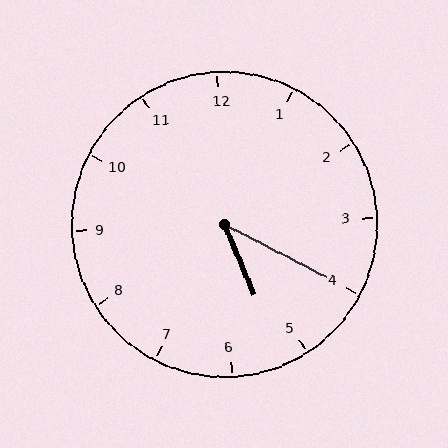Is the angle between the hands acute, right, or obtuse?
It is acute.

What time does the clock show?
5:20.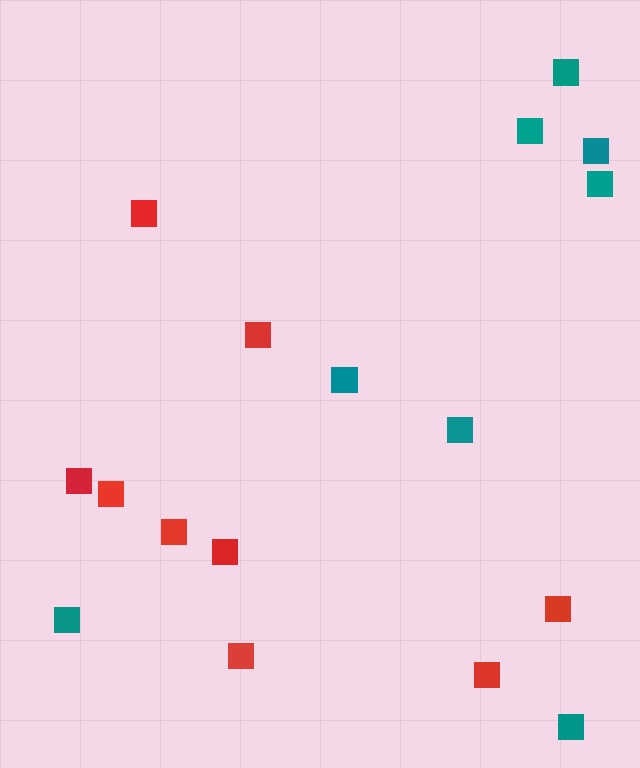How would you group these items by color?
There are 2 groups: one group of red squares (9) and one group of teal squares (8).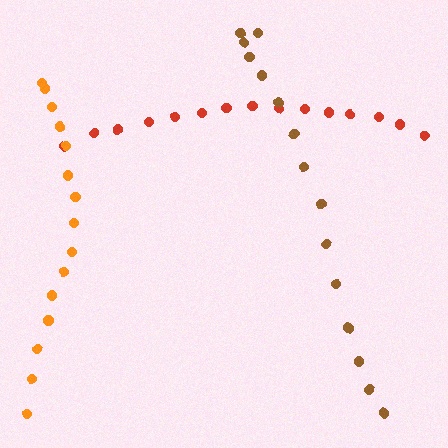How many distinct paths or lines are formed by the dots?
There are 3 distinct paths.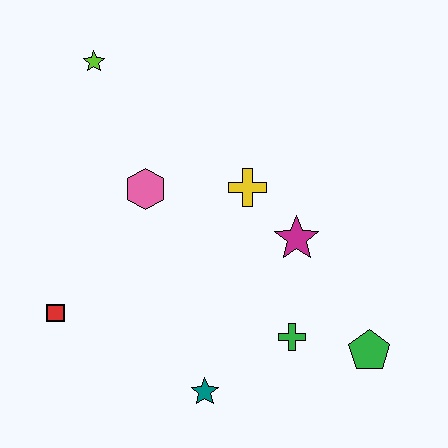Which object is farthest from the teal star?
The lime star is farthest from the teal star.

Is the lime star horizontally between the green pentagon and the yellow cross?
No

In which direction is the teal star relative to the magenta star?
The teal star is below the magenta star.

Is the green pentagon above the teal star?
Yes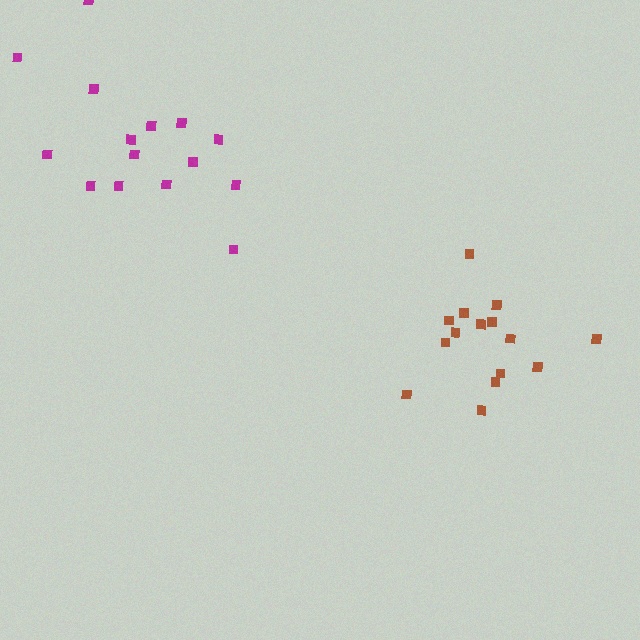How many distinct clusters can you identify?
There are 2 distinct clusters.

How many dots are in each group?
Group 1: 15 dots, Group 2: 15 dots (30 total).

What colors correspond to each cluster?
The clusters are colored: brown, magenta.